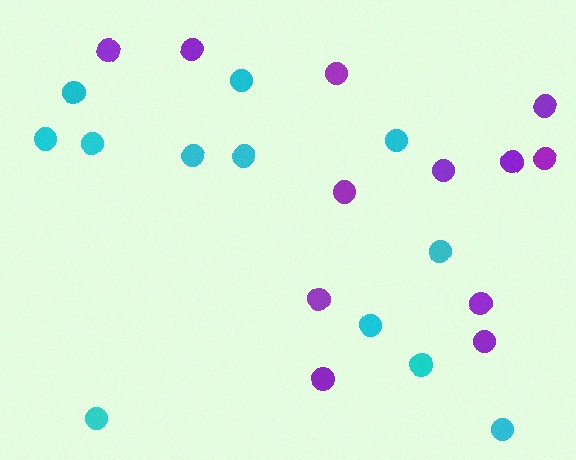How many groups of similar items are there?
There are 2 groups: one group of cyan circles (12) and one group of purple circles (12).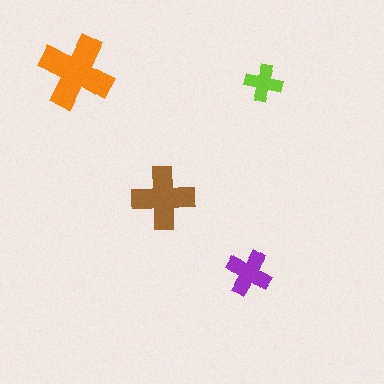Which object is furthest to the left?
The orange cross is leftmost.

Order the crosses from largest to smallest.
the orange one, the brown one, the purple one, the lime one.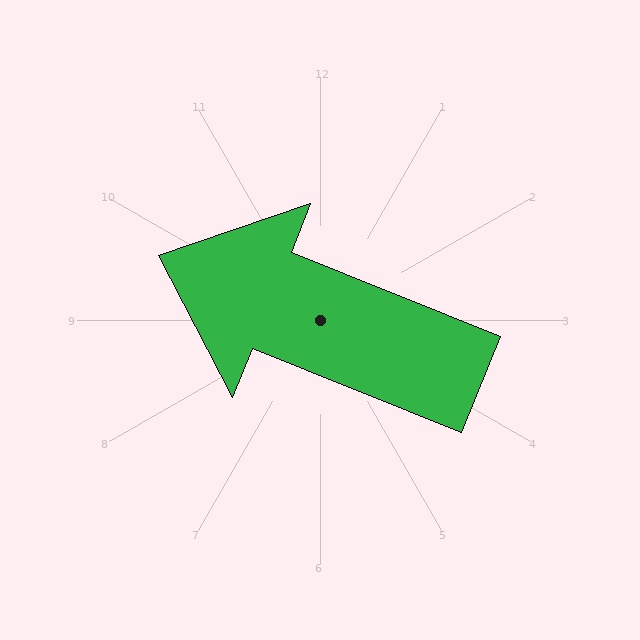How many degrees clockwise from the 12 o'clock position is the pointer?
Approximately 292 degrees.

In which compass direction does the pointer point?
West.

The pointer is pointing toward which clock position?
Roughly 10 o'clock.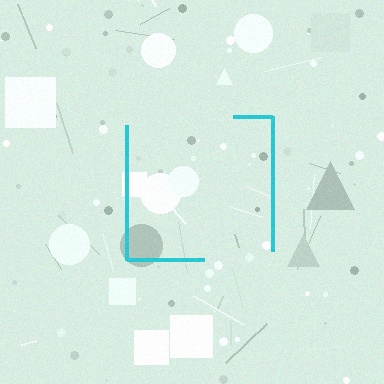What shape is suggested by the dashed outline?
The dashed outline suggests a square.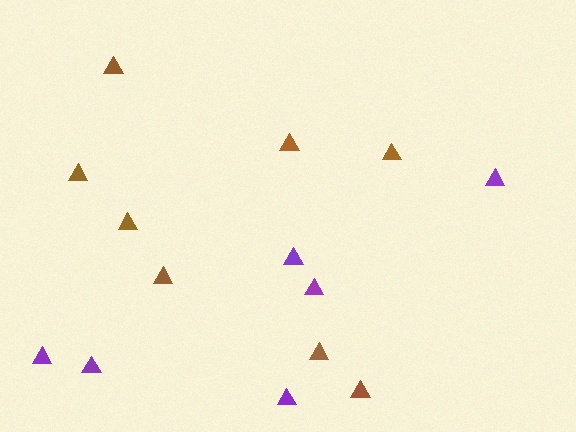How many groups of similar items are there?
There are 2 groups: one group of purple triangles (6) and one group of brown triangles (8).